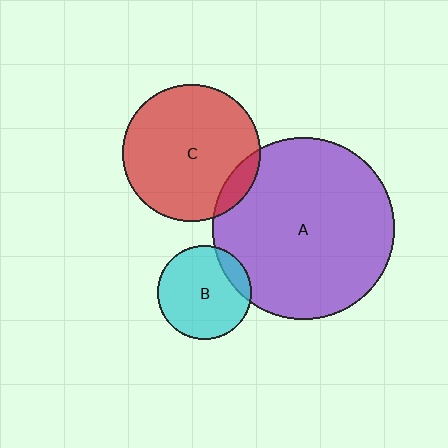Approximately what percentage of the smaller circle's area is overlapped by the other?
Approximately 10%.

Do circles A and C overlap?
Yes.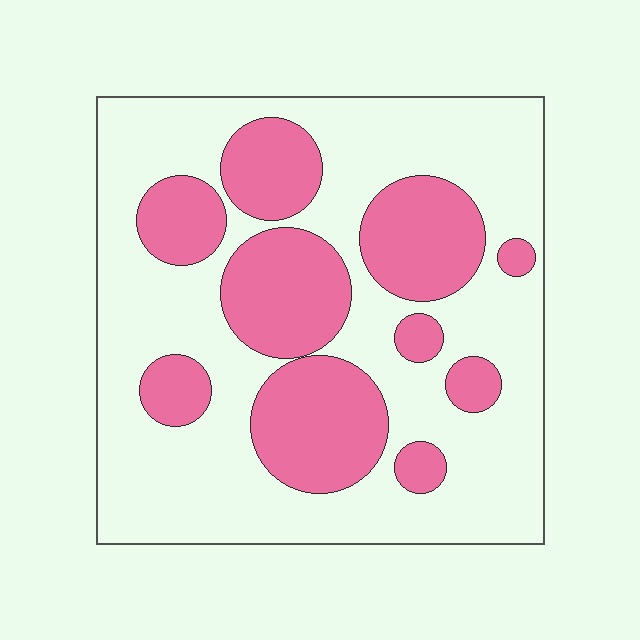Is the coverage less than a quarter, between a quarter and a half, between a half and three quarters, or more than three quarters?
Between a quarter and a half.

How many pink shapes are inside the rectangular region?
10.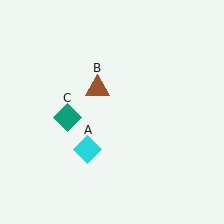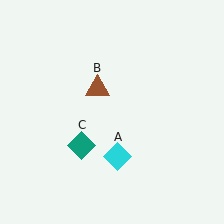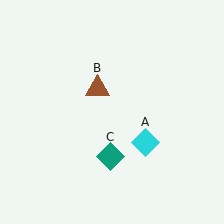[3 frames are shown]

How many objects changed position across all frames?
2 objects changed position: cyan diamond (object A), teal diamond (object C).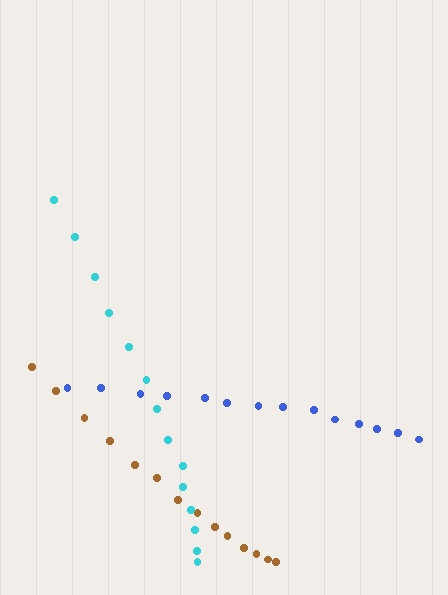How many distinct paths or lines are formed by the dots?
There are 3 distinct paths.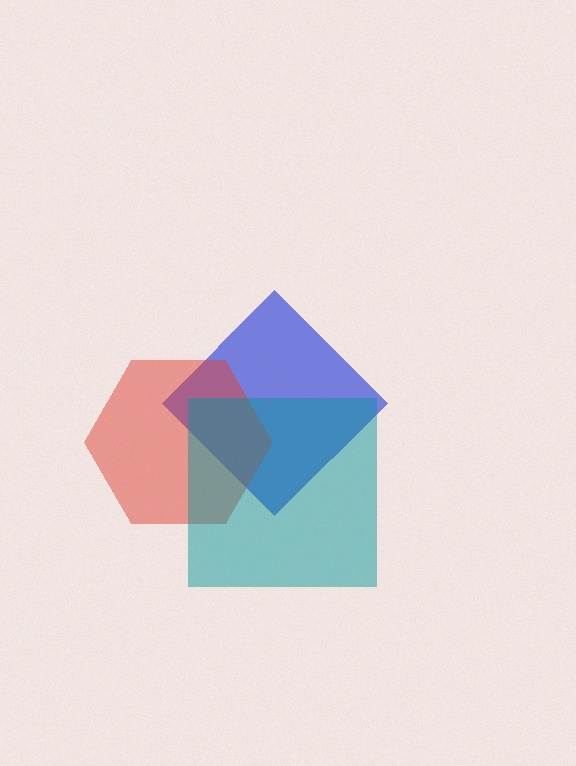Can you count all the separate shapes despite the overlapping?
Yes, there are 3 separate shapes.